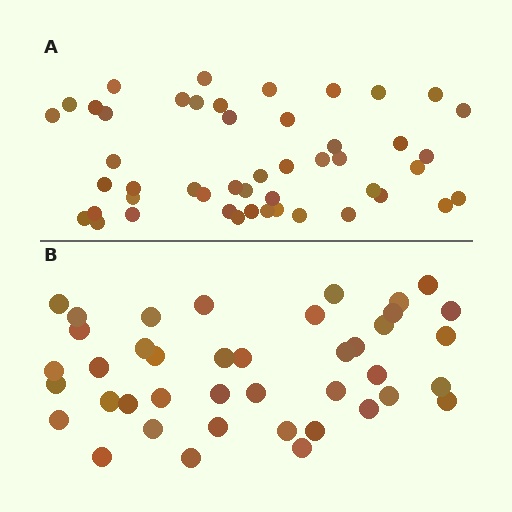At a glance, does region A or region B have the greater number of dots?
Region A (the top region) has more dots.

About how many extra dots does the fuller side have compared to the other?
Region A has roughly 8 or so more dots than region B.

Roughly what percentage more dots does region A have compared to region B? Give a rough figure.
About 15% more.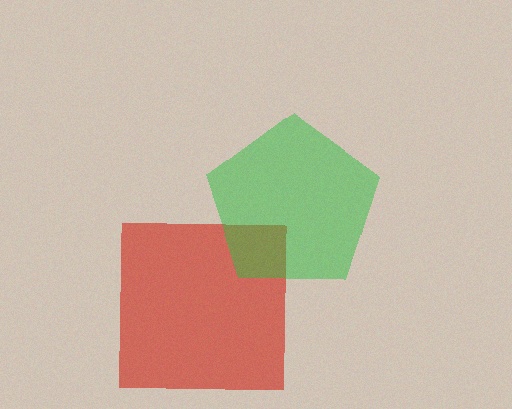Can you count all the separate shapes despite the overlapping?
Yes, there are 2 separate shapes.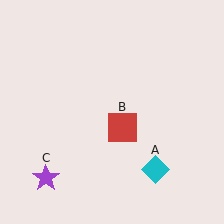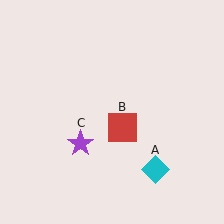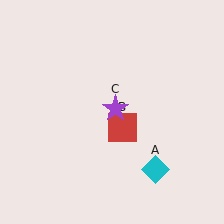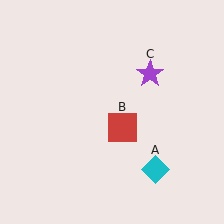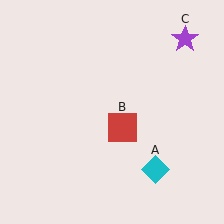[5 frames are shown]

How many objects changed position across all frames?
1 object changed position: purple star (object C).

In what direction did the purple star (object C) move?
The purple star (object C) moved up and to the right.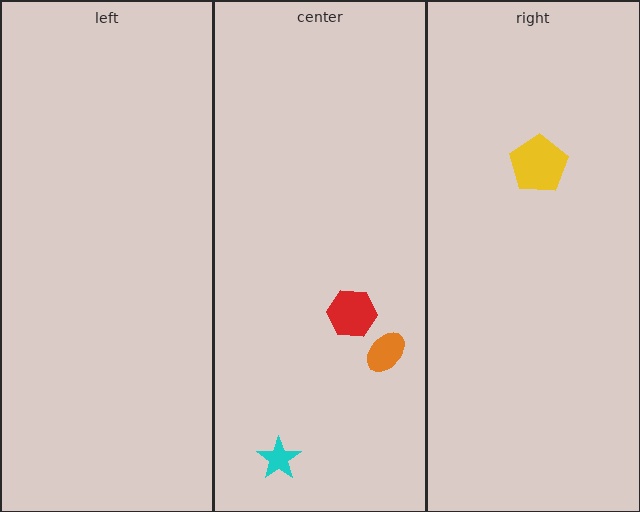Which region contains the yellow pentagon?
The right region.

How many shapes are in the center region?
3.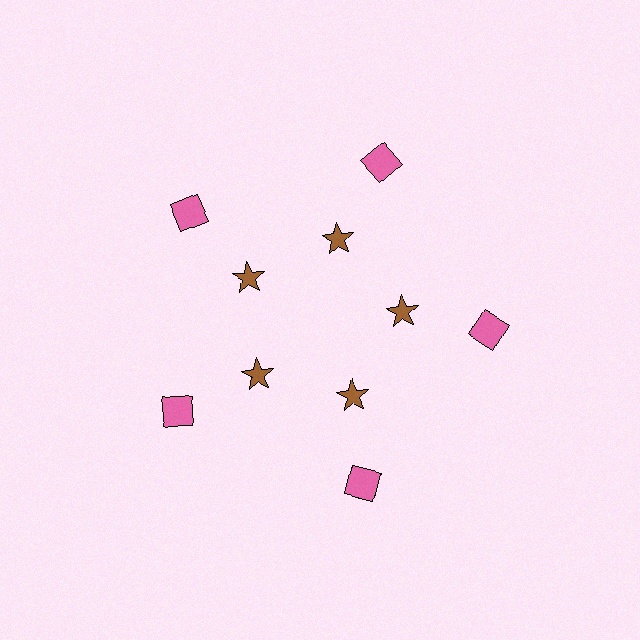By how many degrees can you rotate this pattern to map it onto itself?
The pattern maps onto itself every 72 degrees of rotation.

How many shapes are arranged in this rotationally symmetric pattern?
There are 10 shapes, arranged in 5 groups of 2.